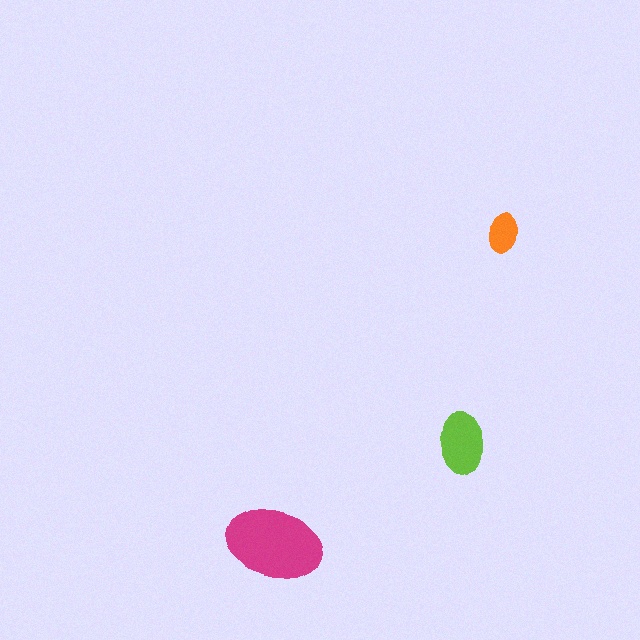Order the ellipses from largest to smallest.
the magenta one, the lime one, the orange one.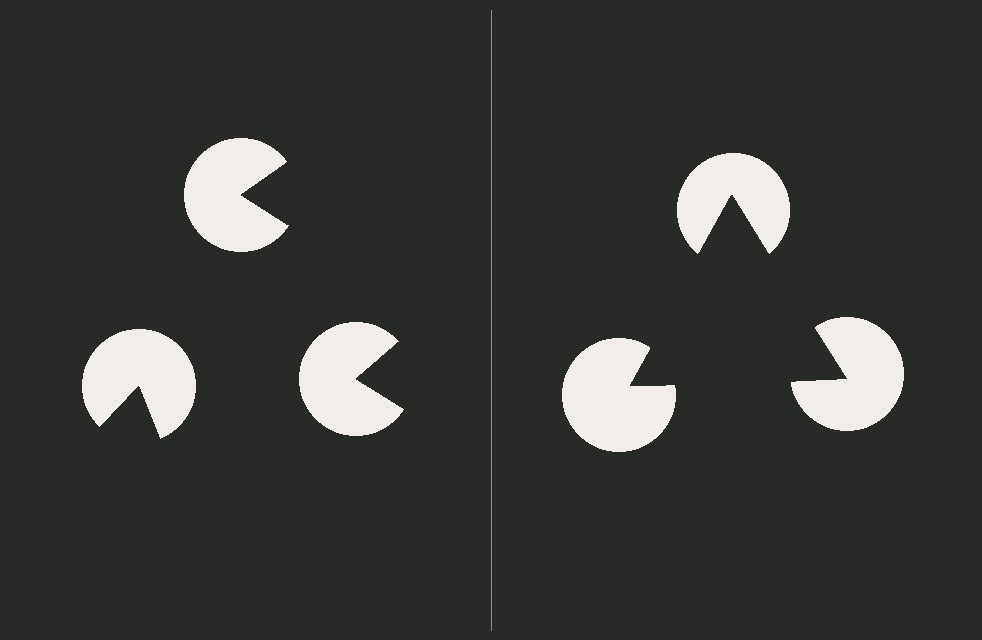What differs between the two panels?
The pac-man discs are positioned identically on both sides; only the wedge orientations differ. On the right they align to a triangle; on the left they are misaligned.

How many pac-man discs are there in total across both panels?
6 — 3 on each side.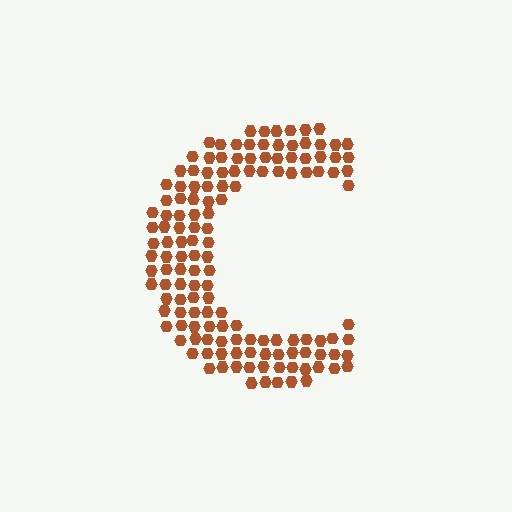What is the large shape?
The large shape is the letter C.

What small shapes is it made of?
It is made of small hexagons.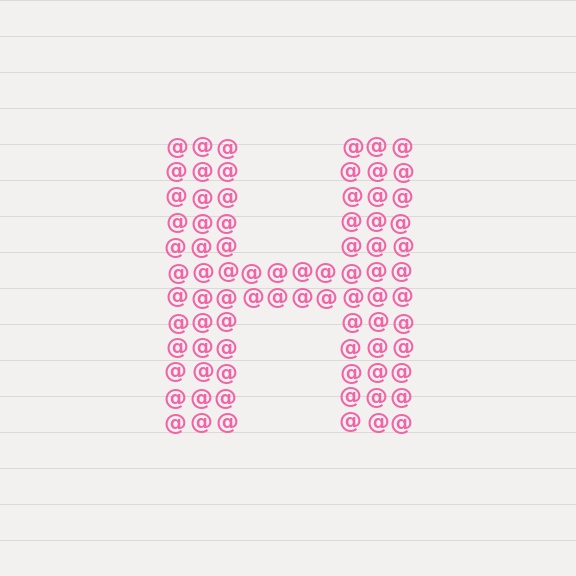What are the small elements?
The small elements are at signs.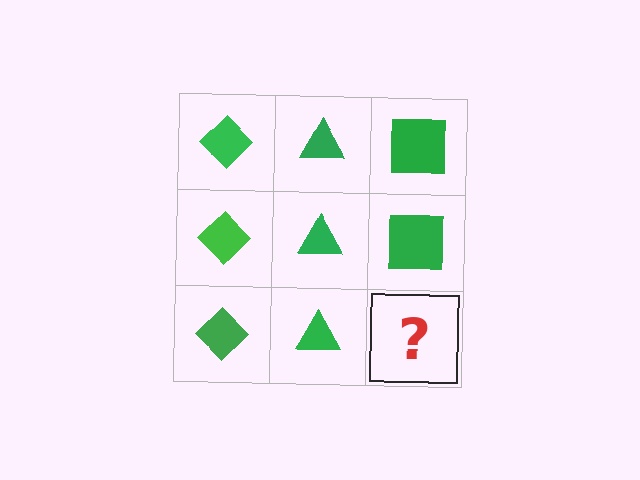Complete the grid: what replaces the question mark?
The question mark should be replaced with a green square.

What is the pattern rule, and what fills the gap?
The rule is that each column has a consistent shape. The gap should be filled with a green square.